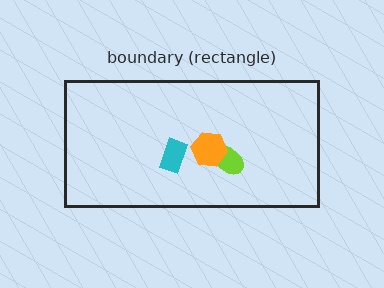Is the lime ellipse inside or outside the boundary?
Inside.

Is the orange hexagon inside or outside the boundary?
Inside.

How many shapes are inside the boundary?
3 inside, 0 outside.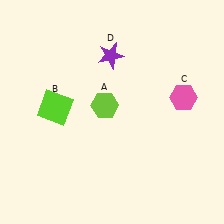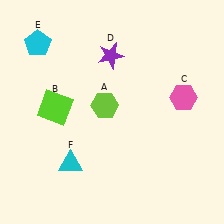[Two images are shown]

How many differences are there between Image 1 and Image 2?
There are 2 differences between the two images.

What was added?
A cyan pentagon (E), a cyan triangle (F) were added in Image 2.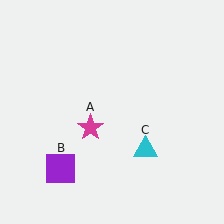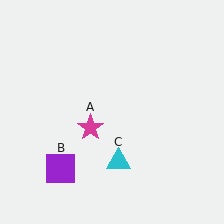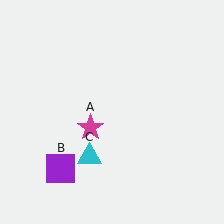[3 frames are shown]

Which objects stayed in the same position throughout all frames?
Magenta star (object A) and purple square (object B) remained stationary.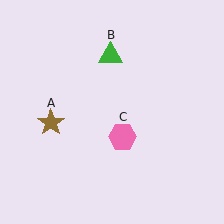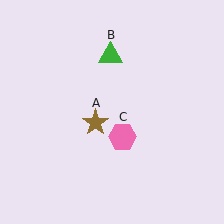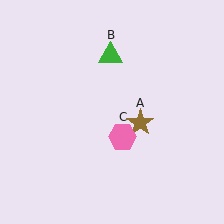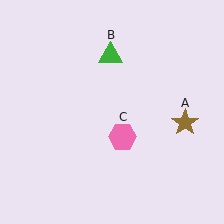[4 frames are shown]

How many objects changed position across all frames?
1 object changed position: brown star (object A).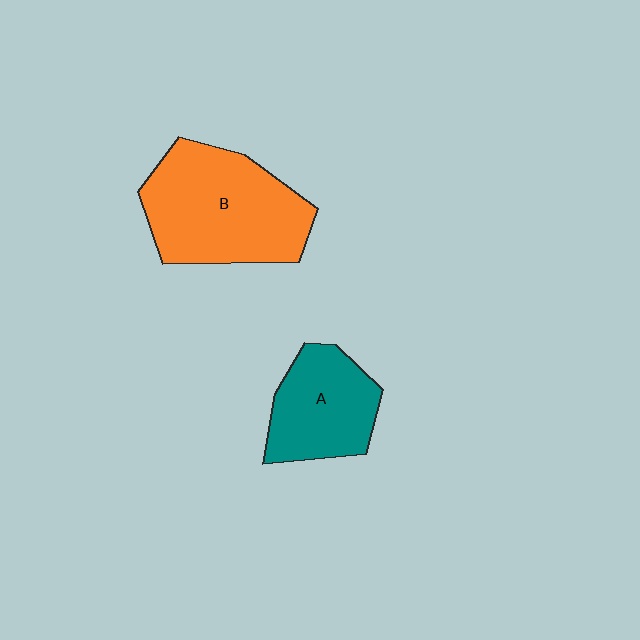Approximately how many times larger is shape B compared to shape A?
Approximately 1.6 times.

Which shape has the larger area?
Shape B (orange).